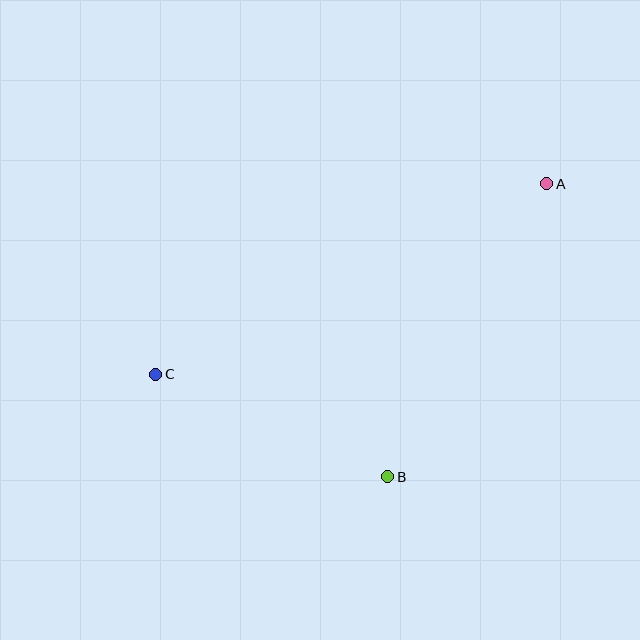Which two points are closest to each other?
Points B and C are closest to each other.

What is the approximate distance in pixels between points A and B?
The distance between A and B is approximately 333 pixels.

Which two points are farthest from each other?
Points A and C are farthest from each other.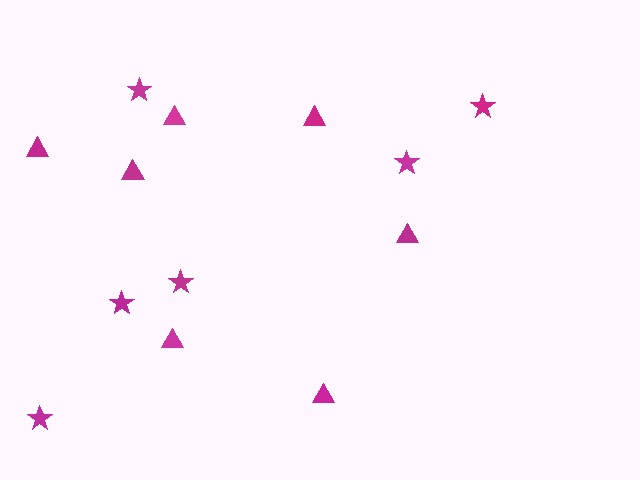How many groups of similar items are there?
There are 2 groups: one group of stars (6) and one group of triangles (7).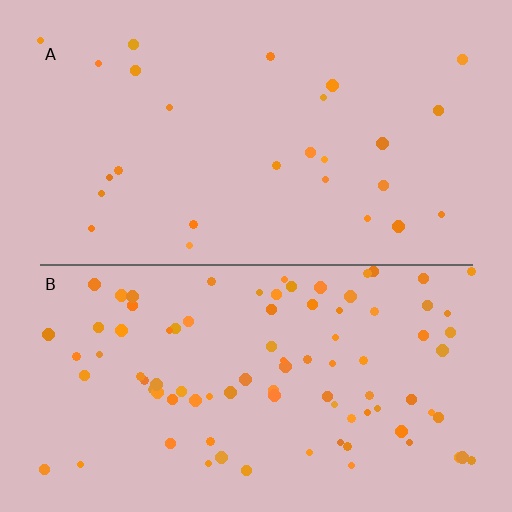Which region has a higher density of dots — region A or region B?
B (the bottom).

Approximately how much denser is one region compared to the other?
Approximately 3.4× — region B over region A.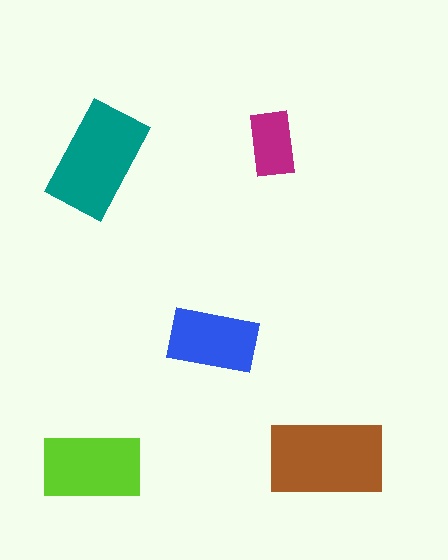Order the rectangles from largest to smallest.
the brown one, the teal one, the lime one, the blue one, the magenta one.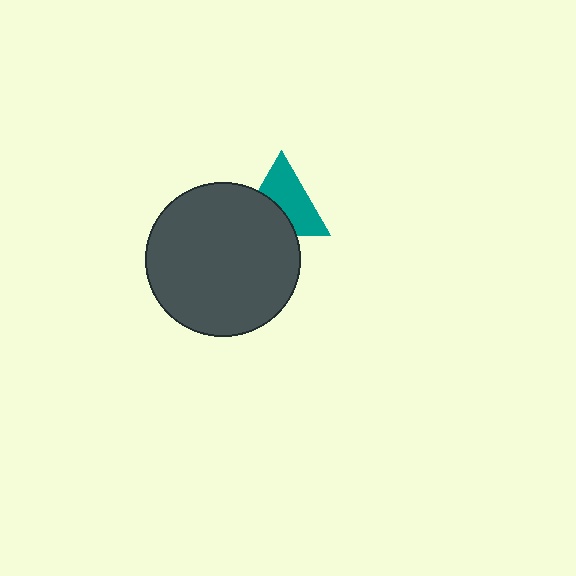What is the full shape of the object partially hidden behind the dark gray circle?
The partially hidden object is a teal triangle.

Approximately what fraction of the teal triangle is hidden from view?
Roughly 40% of the teal triangle is hidden behind the dark gray circle.